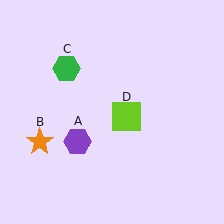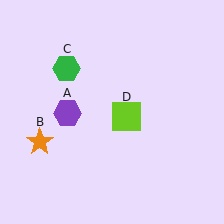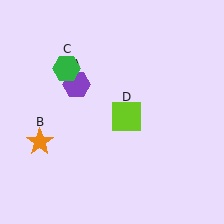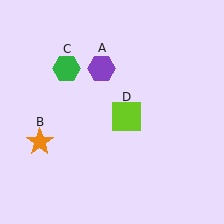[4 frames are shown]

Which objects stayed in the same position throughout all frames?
Orange star (object B) and green hexagon (object C) and lime square (object D) remained stationary.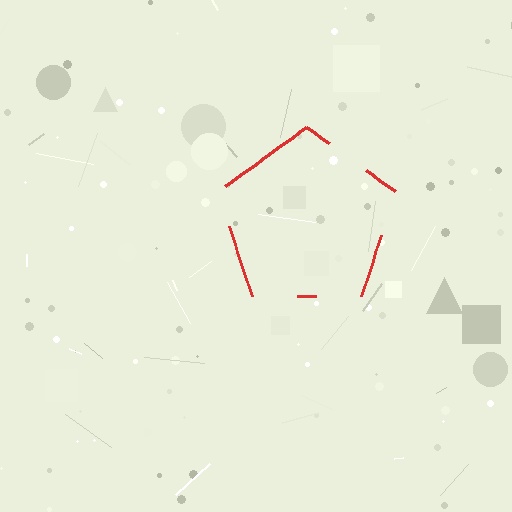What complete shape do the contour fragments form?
The contour fragments form a pentagon.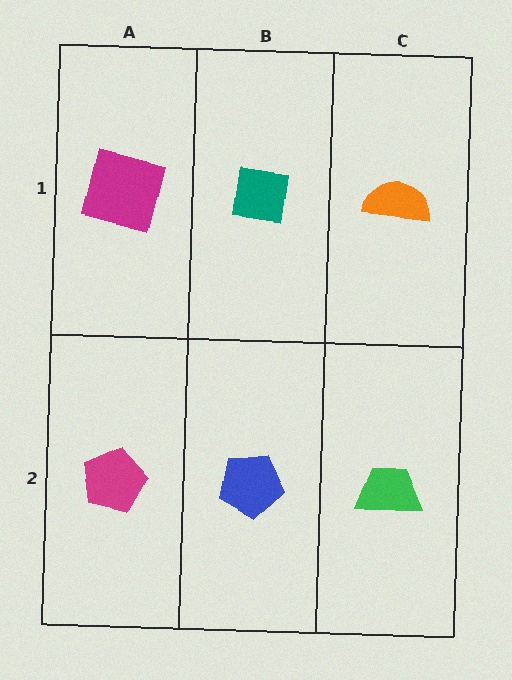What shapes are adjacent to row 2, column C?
An orange semicircle (row 1, column C), a blue pentagon (row 2, column B).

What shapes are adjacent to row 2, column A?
A magenta square (row 1, column A), a blue pentagon (row 2, column B).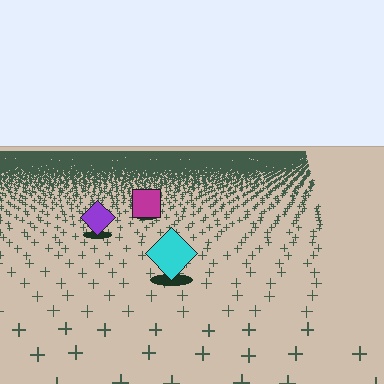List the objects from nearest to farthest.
From nearest to farthest: the cyan diamond, the purple diamond, the magenta square.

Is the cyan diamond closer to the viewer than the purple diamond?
Yes. The cyan diamond is closer — you can tell from the texture gradient: the ground texture is coarser near it.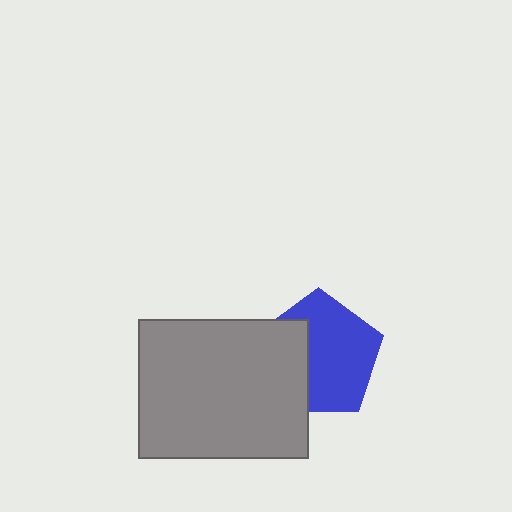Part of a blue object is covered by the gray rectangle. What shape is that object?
It is a pentagon.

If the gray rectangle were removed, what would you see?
You would see the complete blue pentagon.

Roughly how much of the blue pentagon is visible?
About half of it is visible (roughly 64%).